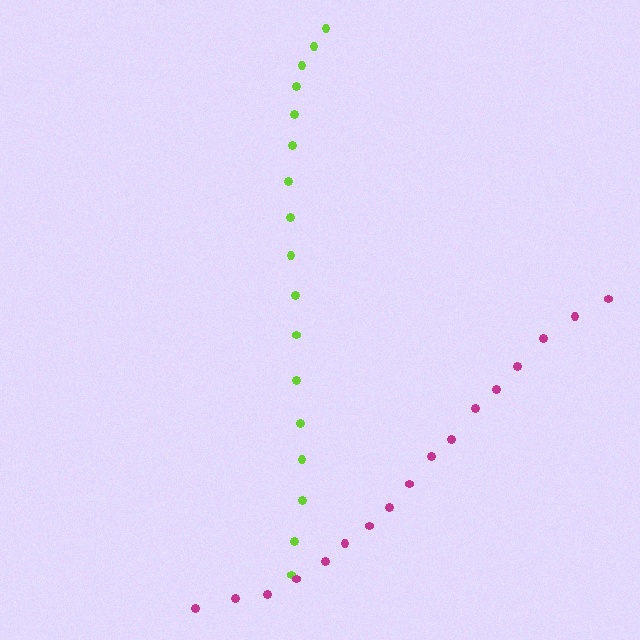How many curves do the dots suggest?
There are 2 distinct paths.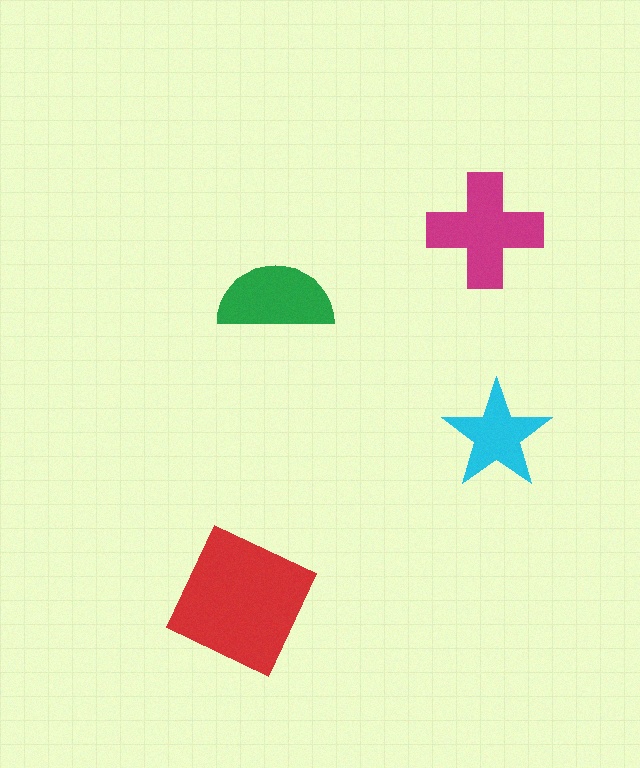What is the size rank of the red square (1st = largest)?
1st.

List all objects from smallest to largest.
The cyan star, the green semicircle, the magenta cross, the red square.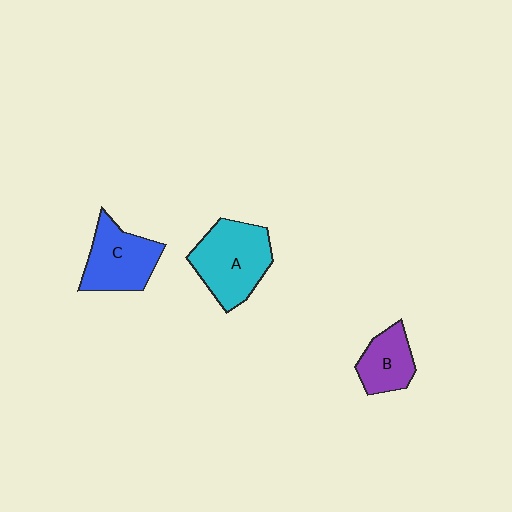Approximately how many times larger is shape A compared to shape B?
Approximately 1.7 times.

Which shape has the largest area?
Shape A (cyan).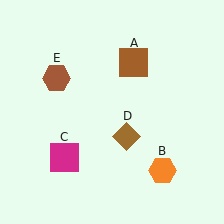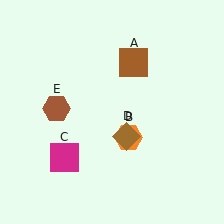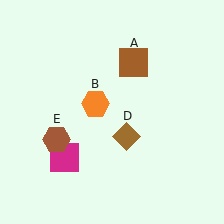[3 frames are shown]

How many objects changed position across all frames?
2 objects changed position: orange hexagon (object B), brown hexagon (object E).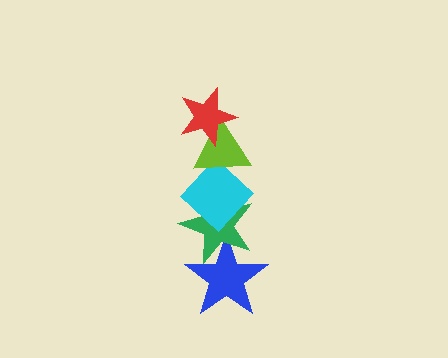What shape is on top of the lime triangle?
The red star is on top of the lime triangle.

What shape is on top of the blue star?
The green star is on top of the blue star.